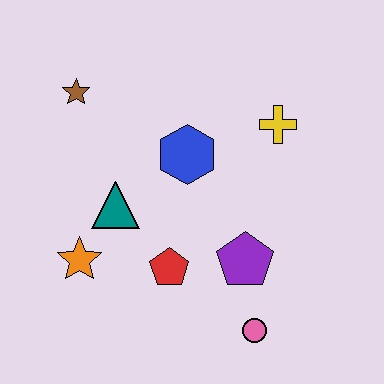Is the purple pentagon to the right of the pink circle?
No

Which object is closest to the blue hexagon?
The teal triangle is closest to the blue hexagon.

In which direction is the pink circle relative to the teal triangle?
The pink circle is to the right of the teal triangle.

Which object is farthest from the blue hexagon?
The pink circle is farthest from the blue hexagon.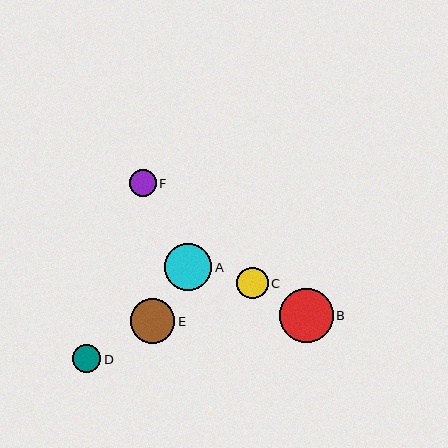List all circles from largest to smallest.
From largest to smallest: B, A, E, C, D, F.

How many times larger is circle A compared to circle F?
Circle A is approximately 1.7 times the size of circle F.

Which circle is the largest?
Circle B is the largest with a size of approximately 54 pixels.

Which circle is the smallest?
Circle F is the smallest with a size of approximately 27 pixels.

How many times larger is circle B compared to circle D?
Circle B is approximately 1.9 times the size of circle D.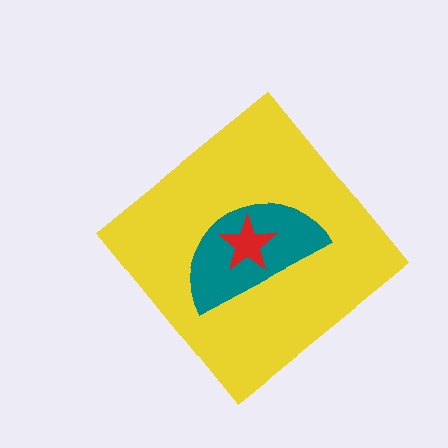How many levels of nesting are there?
3.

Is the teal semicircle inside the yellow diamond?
Yes.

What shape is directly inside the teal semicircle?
The red star.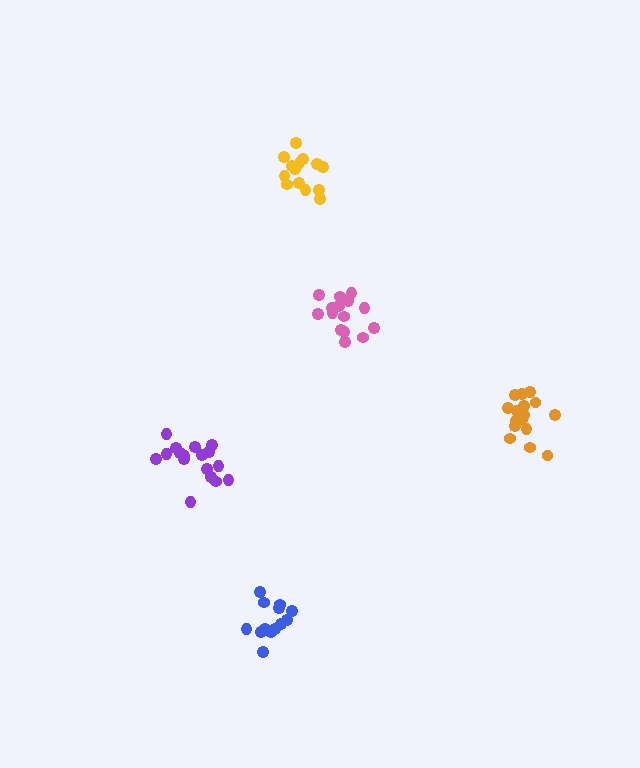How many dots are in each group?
Group 1: 13 dots, Group 2: 17 dots, Group 3: 16 dots, Group 4: 14 dots, Group 5: 15 dots (75 total).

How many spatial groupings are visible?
There are 5 spatial groupings.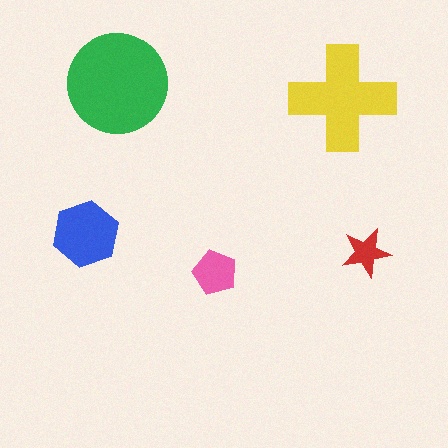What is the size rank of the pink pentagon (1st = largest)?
4th.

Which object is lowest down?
The pink pentagon is bottommost.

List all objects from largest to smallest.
The green circle, the yellow cross, the blue hexagon, the pink pentagon, the red star.